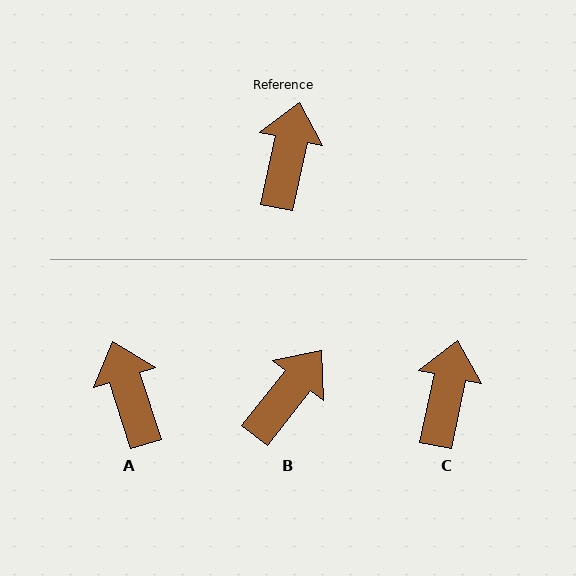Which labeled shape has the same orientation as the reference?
C.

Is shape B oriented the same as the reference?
No, it is off by about 26 degrees.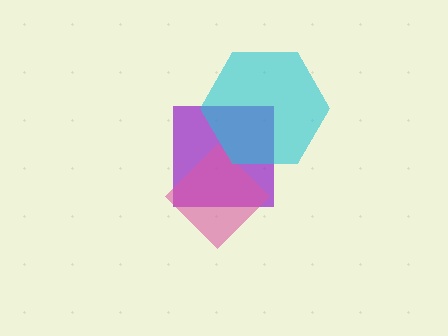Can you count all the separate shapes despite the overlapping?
Yes, there are 3 separate shapes.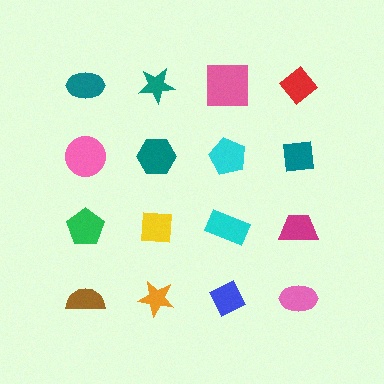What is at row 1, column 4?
A red diamond.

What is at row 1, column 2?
A teal star.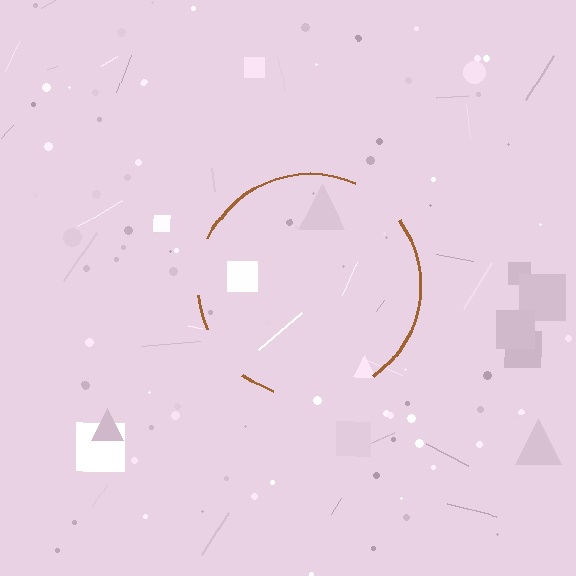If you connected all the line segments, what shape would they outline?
They would outline a circle.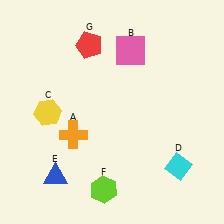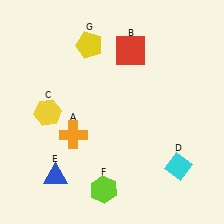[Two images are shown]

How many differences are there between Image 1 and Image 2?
There are 2 differences between the two images.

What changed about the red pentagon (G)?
In Image 1, G is red. In Image 2, it changed to yellow.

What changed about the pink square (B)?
In Image 1, B is pink. In Image 2, it changed to red.